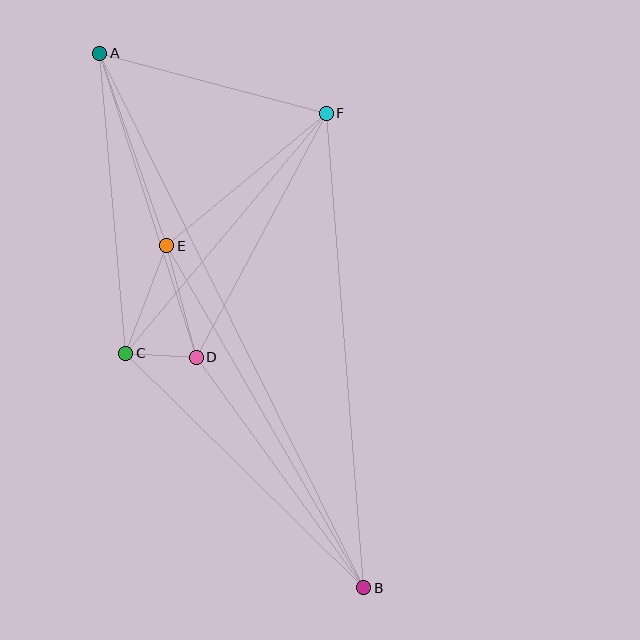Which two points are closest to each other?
Points C and D are closest to each other.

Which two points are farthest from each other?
Points A and B are farthest from each other.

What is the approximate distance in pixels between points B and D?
The distance between B and D is approximately 285 pixels.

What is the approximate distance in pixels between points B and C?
The distance between B and C is approximately 334 pixels.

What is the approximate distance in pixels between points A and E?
The distance between A and E is approximately 204 pixels.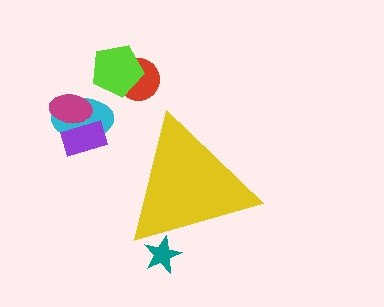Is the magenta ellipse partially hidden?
No, the magenta ellipse is fully visible.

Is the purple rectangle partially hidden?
No, the purple rectangle is fully visible.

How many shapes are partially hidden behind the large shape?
1 shape is partially hidden.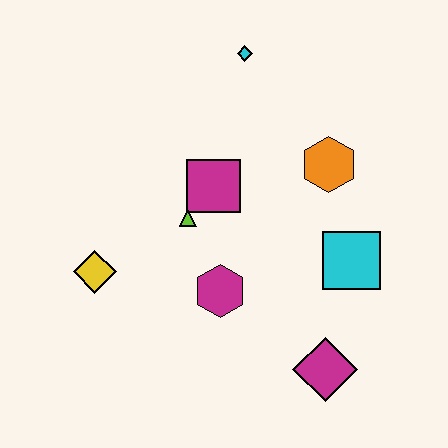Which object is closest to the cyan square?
The orange hexagon is closest to the cyan square.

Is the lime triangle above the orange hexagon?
No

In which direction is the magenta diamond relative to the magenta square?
The magenta diamond is below the magenta square.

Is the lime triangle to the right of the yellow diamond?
Yes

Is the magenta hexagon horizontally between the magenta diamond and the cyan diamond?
No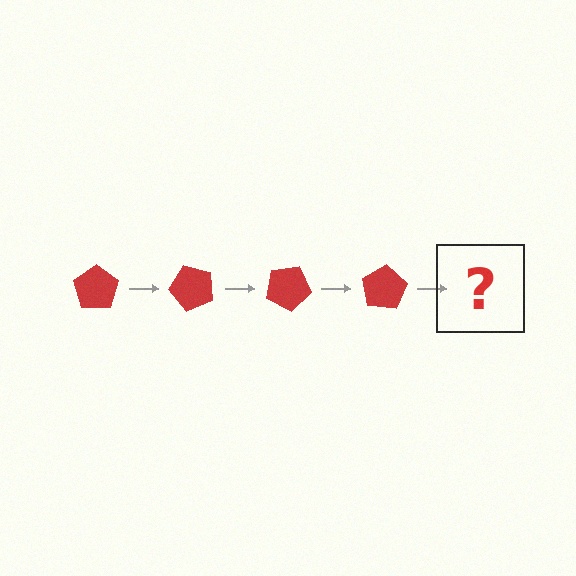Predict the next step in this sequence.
The next step is a red pentagon rotated 200 degrees.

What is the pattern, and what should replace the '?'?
The pattern is that the pentagon rotates 50 degrees each step. The '?' should be a red pentagon rotated 200 degrees.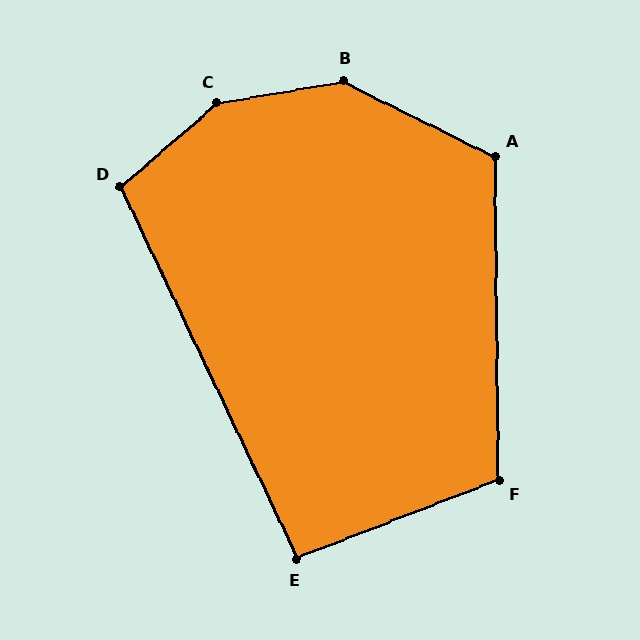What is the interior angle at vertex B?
Approximately 144 degrees (obtuse).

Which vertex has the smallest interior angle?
E, at approximately 94 degrees.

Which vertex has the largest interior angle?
C, at approximately 149 degrees.